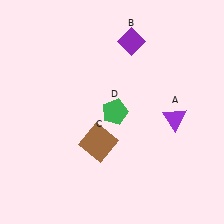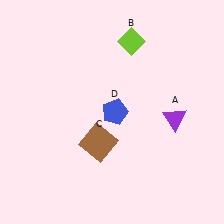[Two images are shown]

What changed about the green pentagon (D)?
In Image 1, D is green. In Image 2, it changed to blue.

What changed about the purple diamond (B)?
In Image 1, B is purple. In Image 2, it changed to lime.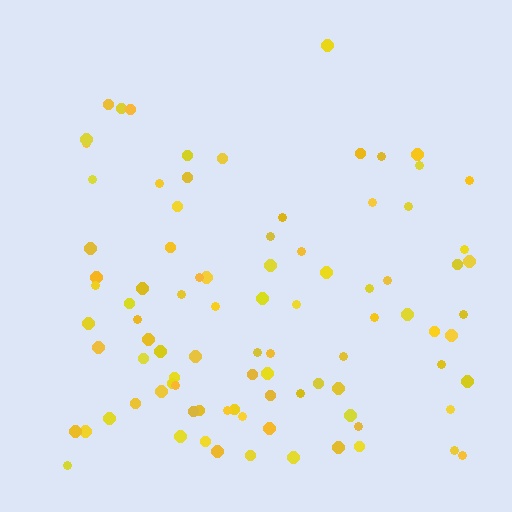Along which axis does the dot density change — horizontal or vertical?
Vertical.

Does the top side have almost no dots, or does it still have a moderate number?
Still a moderate number, just noticeably fewer than the bottom.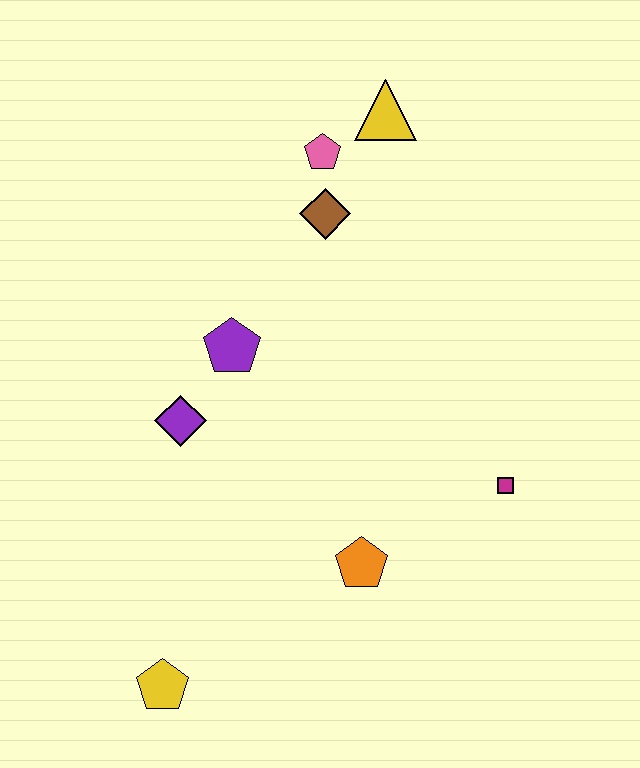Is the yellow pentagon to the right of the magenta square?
No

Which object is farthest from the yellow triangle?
The yellow pentagon is farthest from the yellow triangle.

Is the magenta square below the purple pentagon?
Yes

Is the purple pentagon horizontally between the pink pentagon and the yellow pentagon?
Yes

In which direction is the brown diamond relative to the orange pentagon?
The brown diamond is above the orange pentagon.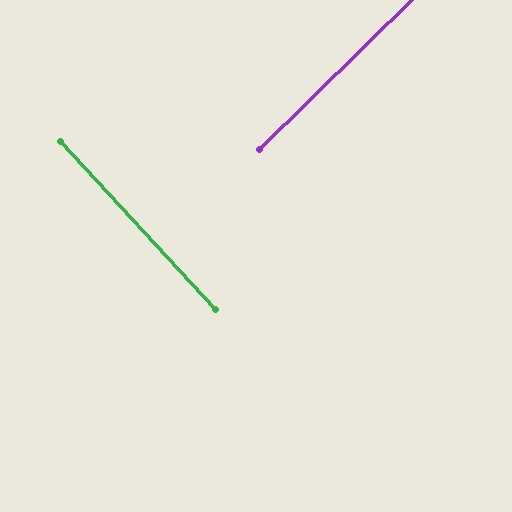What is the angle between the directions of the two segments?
Approximately 88 degrees.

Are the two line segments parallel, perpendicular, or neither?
Perpendicular — they meet at approximately 88°.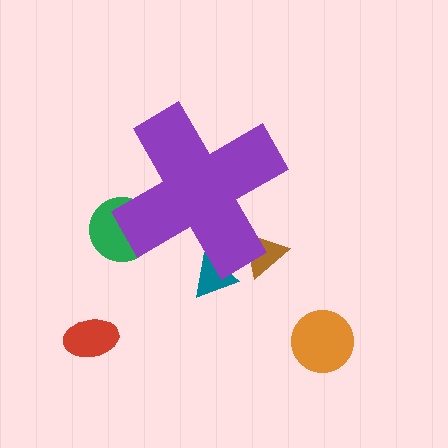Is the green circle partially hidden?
Yes, the green circle is partially hidden behind the purple cross.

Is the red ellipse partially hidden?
No, the red ellipse is fully visible.